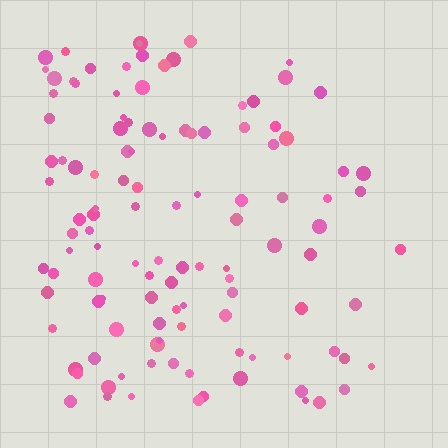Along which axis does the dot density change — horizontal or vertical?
Horizontal.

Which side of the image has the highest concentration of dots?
The left.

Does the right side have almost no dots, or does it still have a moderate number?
Still a moderate number, just noticeably fewer than the left.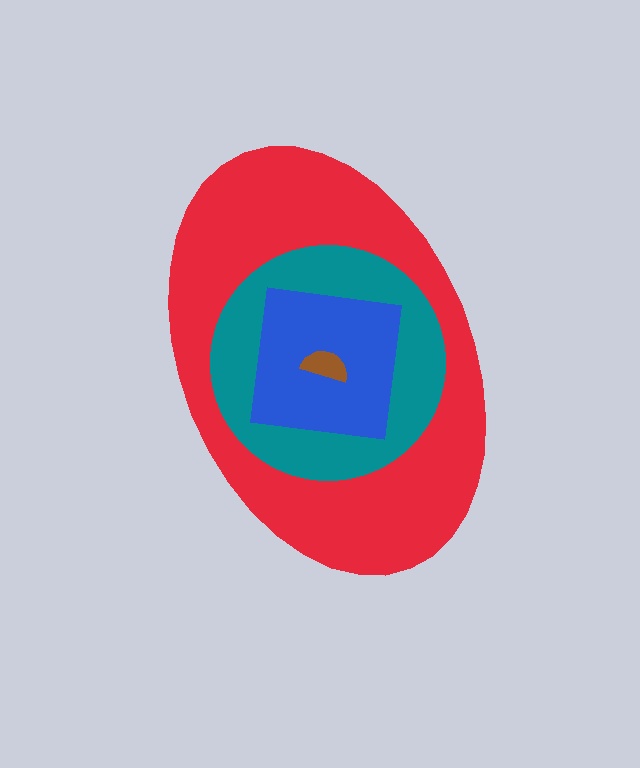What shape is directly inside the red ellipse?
The teal circle.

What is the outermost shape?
The red ellipse.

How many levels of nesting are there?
4.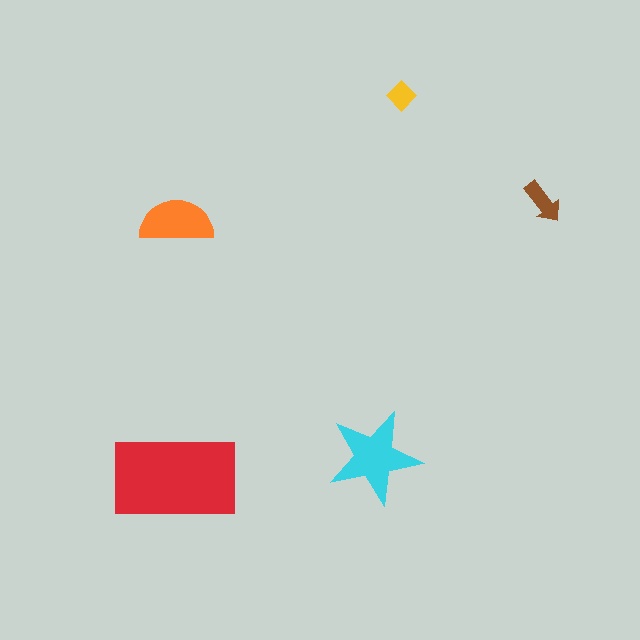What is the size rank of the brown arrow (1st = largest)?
4th.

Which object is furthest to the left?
The red rectangle is leftmost.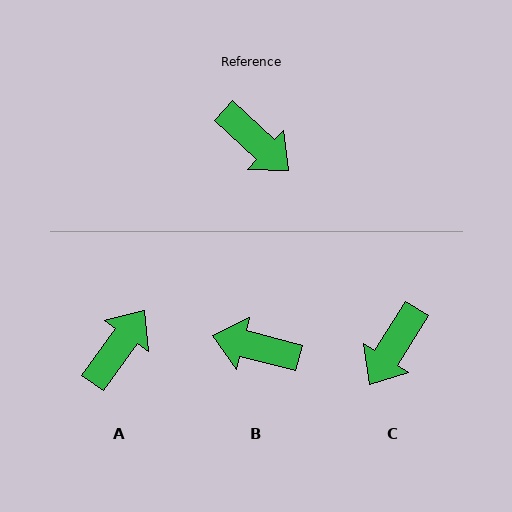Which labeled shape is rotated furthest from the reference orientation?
B, about 152 degrees away.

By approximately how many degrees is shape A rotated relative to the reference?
Approximately 97 degrees counter-clockwise.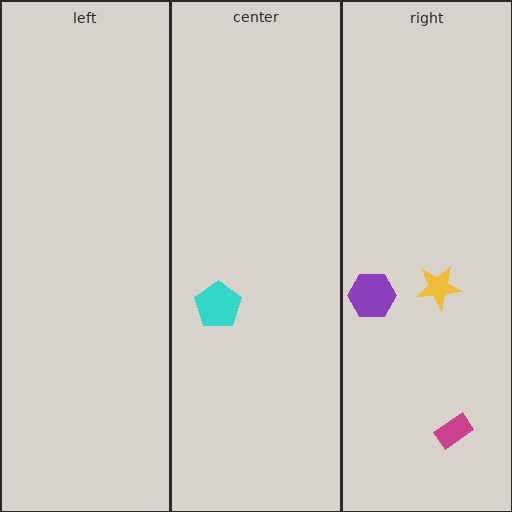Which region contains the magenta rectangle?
The right region.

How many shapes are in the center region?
1.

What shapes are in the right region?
The yellow star, the purple hexagon, the magenta rectangle.